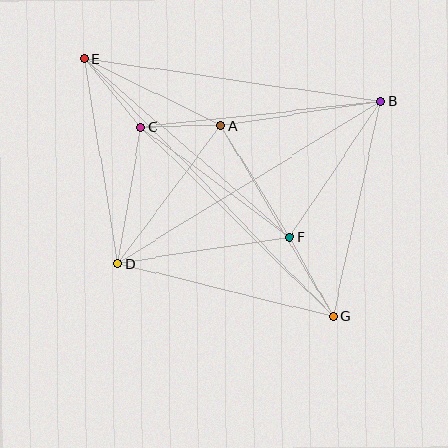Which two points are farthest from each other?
Points E and G are farthest from each other.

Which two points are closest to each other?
Points A and C are closest to each other.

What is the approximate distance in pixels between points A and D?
The distance between A and D is approximately 172 pixels.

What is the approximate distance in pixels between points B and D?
The distance between B and D is approximately 309 pixels.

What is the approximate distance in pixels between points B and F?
The distance between B and F is approximately 164 pixels.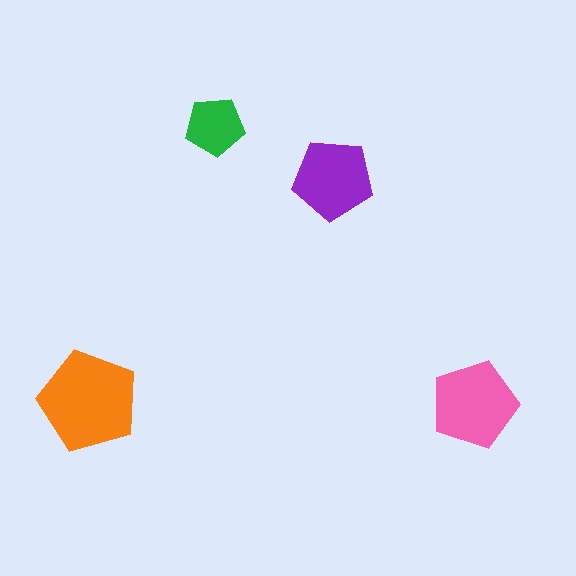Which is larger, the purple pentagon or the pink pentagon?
The pink one.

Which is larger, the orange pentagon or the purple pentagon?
The orange one.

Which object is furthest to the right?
The pink pentagon is rightmost.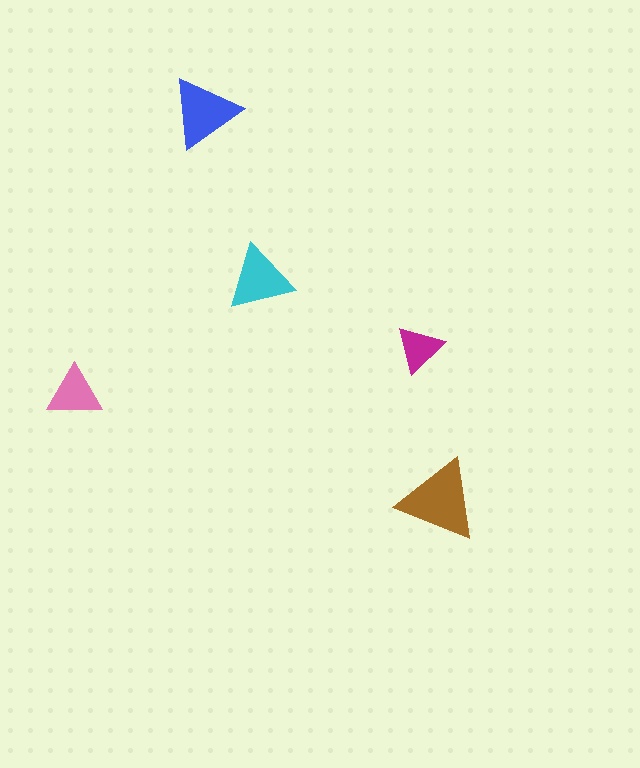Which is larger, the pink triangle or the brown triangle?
The brown one.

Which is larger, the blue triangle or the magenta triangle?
The blue one.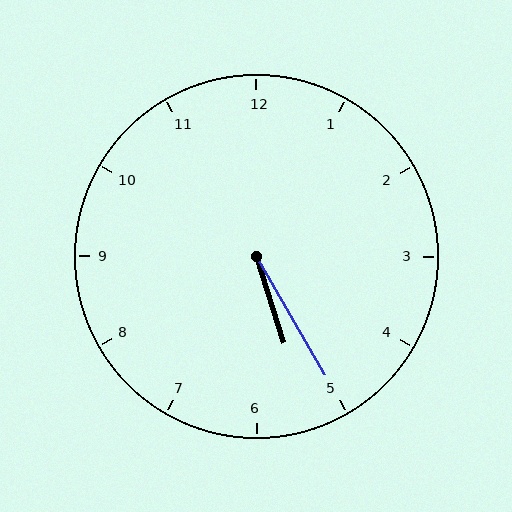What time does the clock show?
5:25.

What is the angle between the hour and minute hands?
Approximately 12 degrees.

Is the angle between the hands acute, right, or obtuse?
It is acute.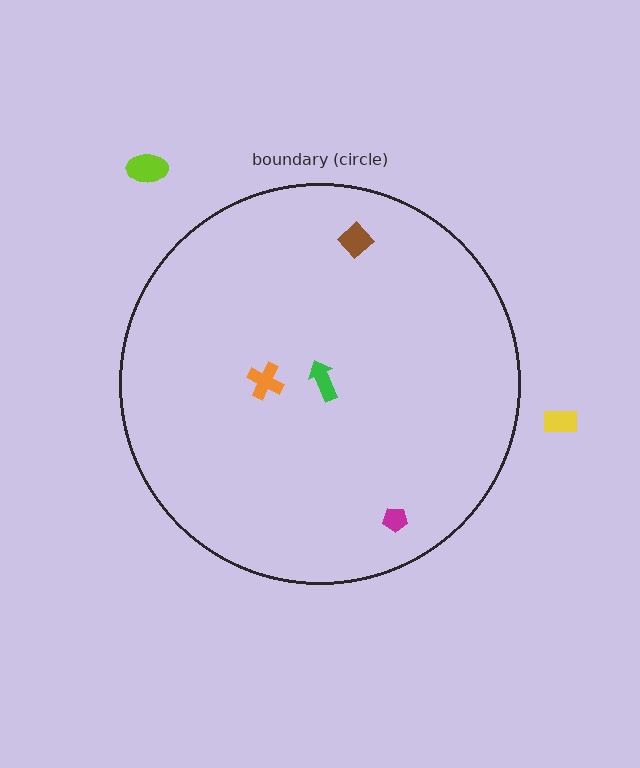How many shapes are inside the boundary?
4 inside, 2 outside.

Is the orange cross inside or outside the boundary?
Inside.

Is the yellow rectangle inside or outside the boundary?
Outside.